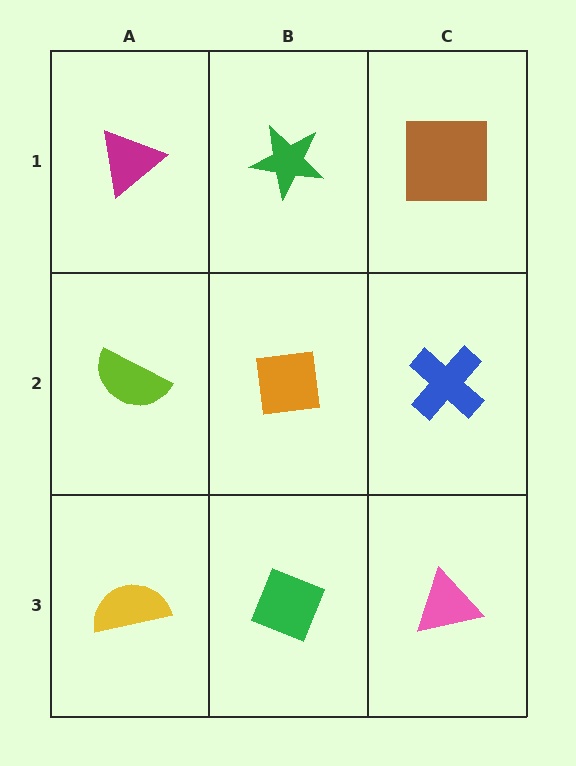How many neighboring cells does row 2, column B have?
4.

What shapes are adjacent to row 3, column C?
A blue cross (row 2, column C), a green diamond (row 3, column B).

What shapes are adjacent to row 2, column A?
A magenta triangle (row 1, column A), a yellow semicircle (row 3, column A), an orange square (row 2, column B).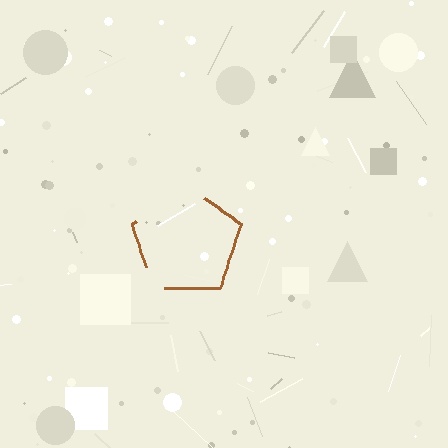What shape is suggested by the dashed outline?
The dashed outline suggests a pentagon.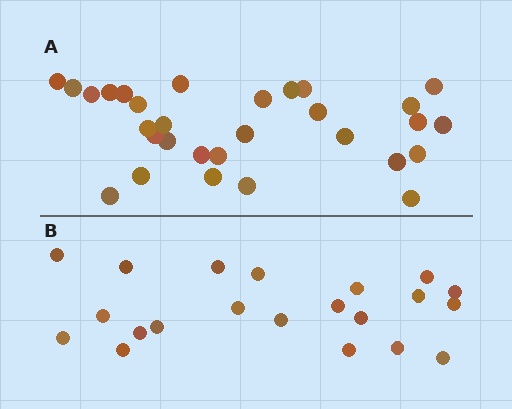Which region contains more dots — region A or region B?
Region A (the top region) has more dots.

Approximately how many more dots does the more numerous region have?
Region A has roughly 8 or so more dots than region B.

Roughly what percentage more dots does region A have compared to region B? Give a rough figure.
About 45% more.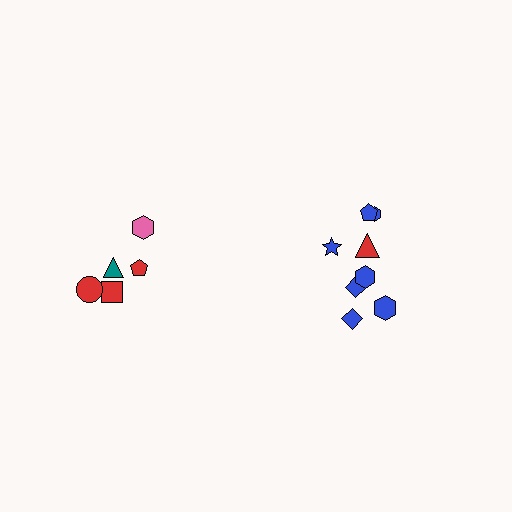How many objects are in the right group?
There are 8 objects.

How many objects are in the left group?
There are 5 objects.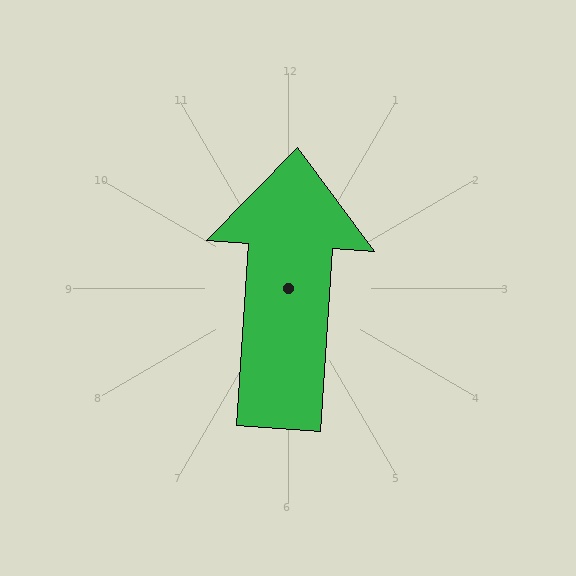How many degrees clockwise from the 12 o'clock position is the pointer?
Approximately 4 degrees.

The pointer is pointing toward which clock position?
Roughly 12 o'clock.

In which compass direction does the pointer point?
North.